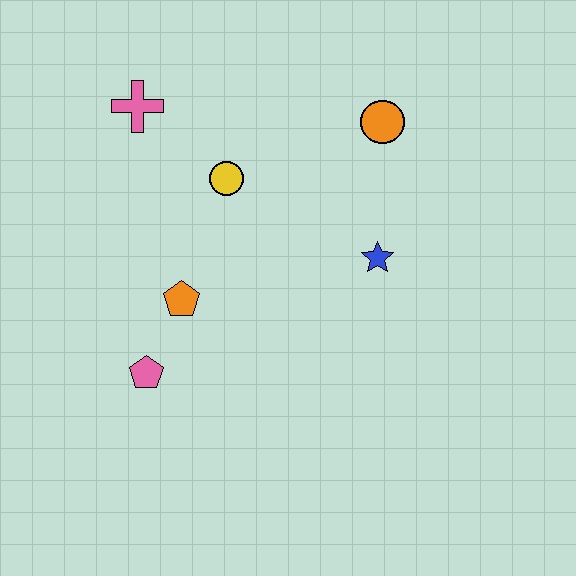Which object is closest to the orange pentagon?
The pink pentagon is closest to the orange pentagon.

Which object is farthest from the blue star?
The pink cross is farthest from the blue star.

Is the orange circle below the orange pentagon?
No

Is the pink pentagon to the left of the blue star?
Yes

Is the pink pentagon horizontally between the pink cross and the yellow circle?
Yes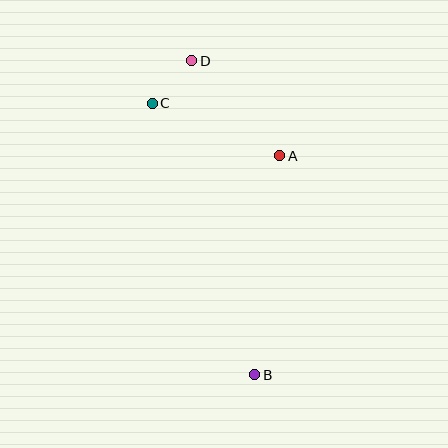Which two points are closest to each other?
Points C and D are closest to each other.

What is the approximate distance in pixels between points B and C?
The distance between B and C is approximately 290 pixels.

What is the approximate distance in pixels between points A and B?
The distance between A and B is approximately 220 pixels.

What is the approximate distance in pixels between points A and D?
The distance between A and D is approximately 130 pixels.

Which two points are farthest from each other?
Points B and D are farthest from each other.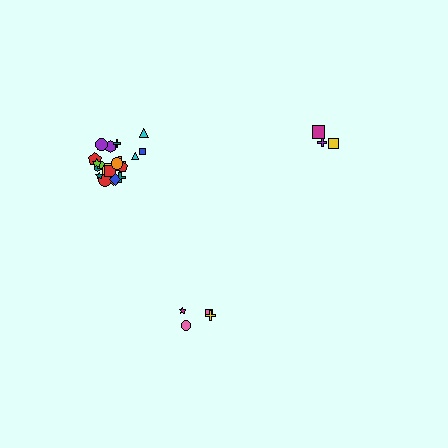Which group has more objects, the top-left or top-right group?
The top-left group.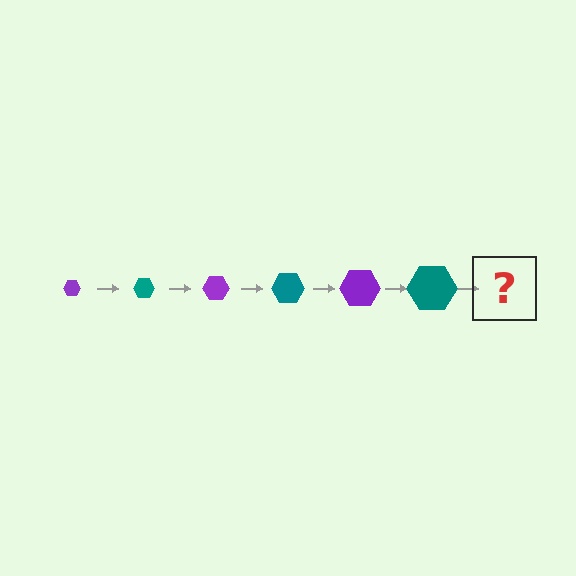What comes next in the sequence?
The next element should be a purple hexagon, larger than the previous one.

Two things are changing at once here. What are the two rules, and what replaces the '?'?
The two rules are that the hexagon grows larger each step and the color cycles through purple and teal. The '?' should be a purple hexagon, larger than the previous one.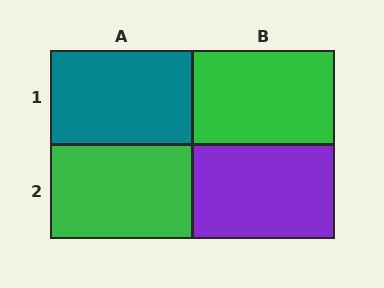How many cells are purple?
1 cell is purple.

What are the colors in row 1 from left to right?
Teal, green.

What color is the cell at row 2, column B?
Purple.